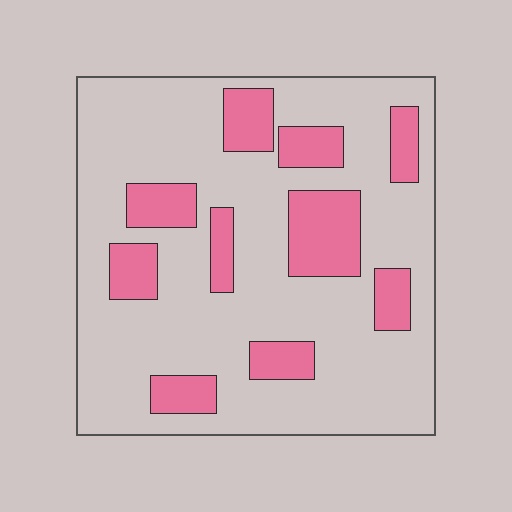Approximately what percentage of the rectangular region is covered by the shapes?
Approximately 25%.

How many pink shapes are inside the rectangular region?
10.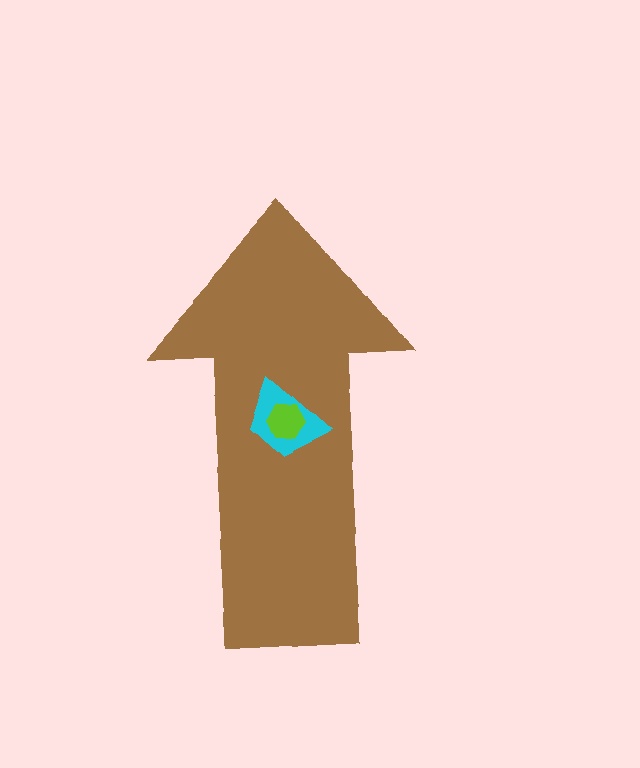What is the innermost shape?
The lime hexagon.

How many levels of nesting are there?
3.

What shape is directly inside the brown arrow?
The cyan trapezoid.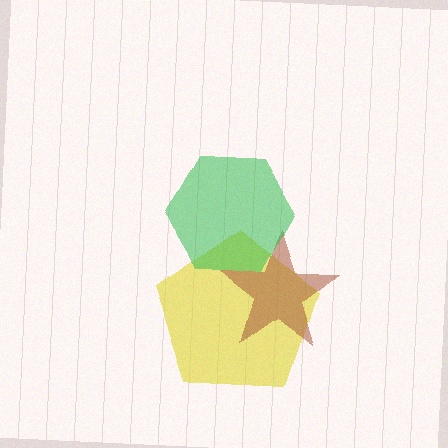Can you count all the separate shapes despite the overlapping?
Yes, there are 3 separate shapes.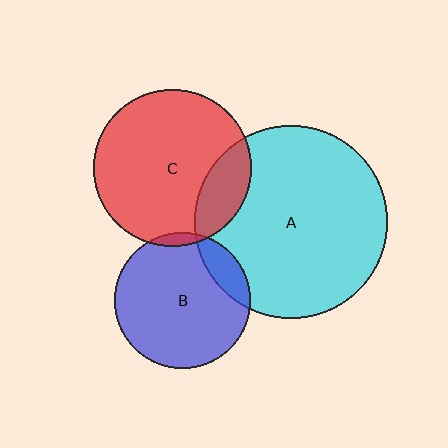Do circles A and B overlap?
Yes.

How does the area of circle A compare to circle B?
Approximately 2.0 times.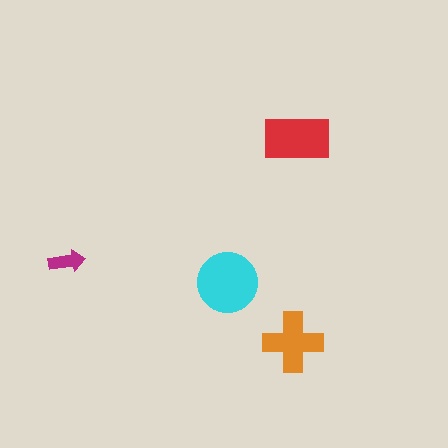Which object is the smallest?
The magenta arrow.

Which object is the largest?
The cyan circle.